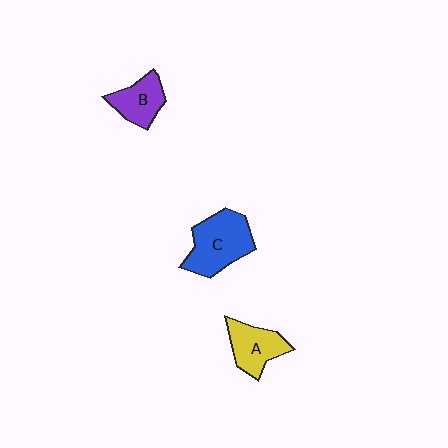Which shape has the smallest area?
Shape B (purple).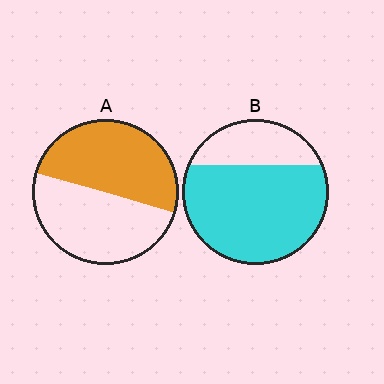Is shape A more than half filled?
Roughly half.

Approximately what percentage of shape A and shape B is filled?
A is approximately 50% and B is approximately 75%.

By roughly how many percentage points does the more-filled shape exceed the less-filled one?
By roughly 25 percentage points (B over A).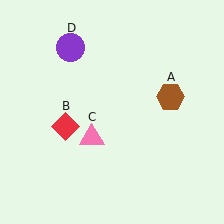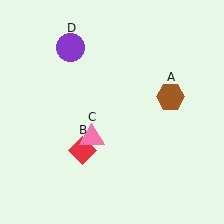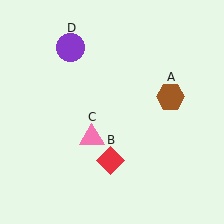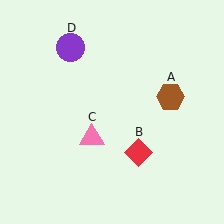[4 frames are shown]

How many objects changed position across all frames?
1 object changed position: red diamond (object B).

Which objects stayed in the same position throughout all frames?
Brown hexagon (object A) and pink triangle (object C) and purple circle (object D) remained stationary.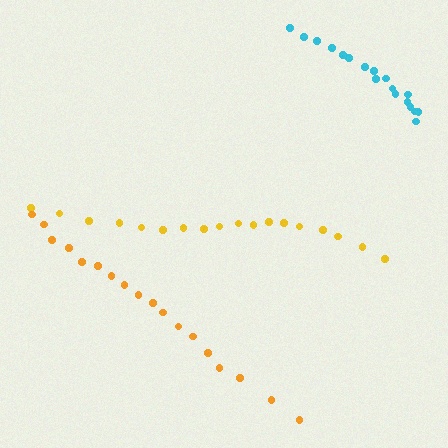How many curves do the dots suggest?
There are 3 distinct paths.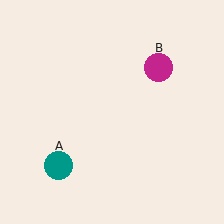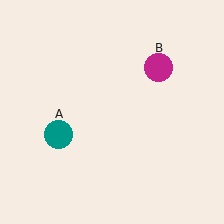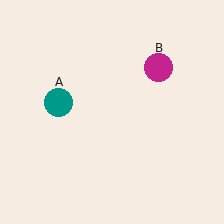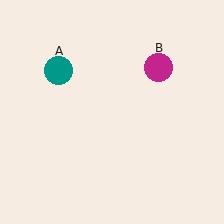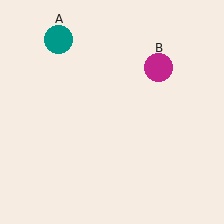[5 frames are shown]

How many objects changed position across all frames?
1 object changed position: teal circle (object A).